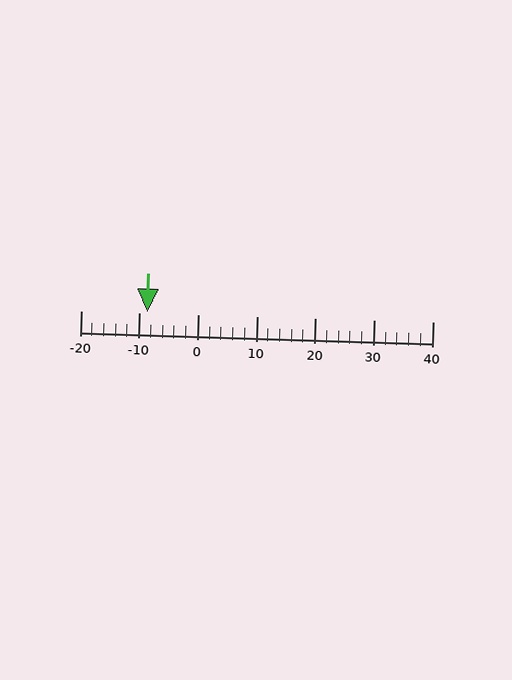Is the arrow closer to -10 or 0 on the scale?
The arrow is closer to -10.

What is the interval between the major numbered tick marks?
The major tick marks are spaced 10 units apart.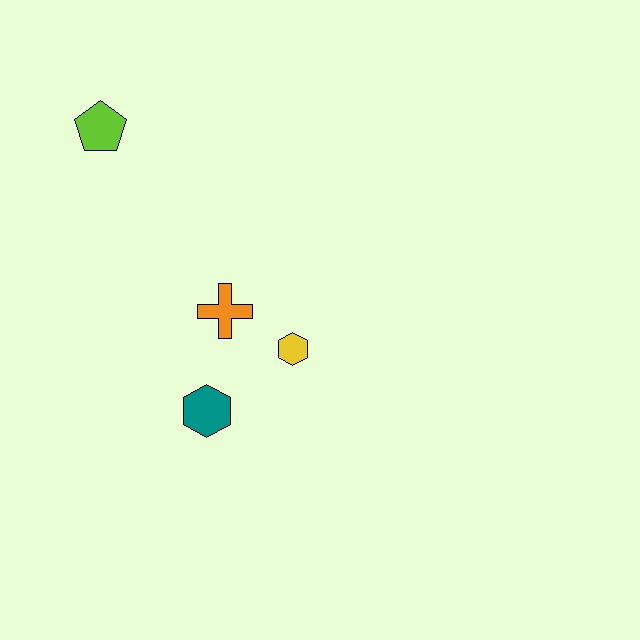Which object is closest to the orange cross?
The yellow hexagon is closest to the orange cross.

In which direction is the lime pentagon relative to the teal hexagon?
The lime pentagon is above the teal hexagon.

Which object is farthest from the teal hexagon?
The lime pentagon is farthest from the teal hexagon.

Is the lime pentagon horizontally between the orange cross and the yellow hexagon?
No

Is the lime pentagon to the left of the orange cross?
Yes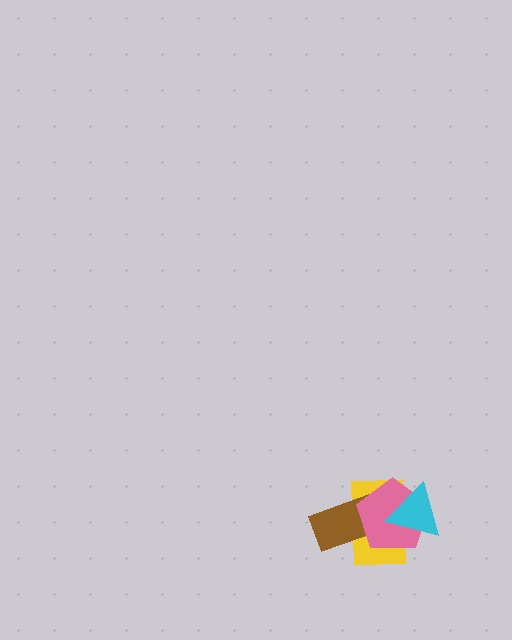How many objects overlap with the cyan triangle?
2 objects overlap with the cyan triangle.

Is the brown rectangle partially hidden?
Yes, it is partially covered by another shape.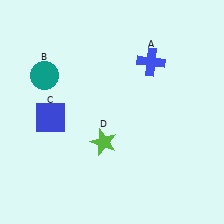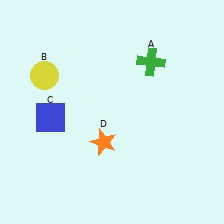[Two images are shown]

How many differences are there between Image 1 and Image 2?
There are 3 differences between the two images.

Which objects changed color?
A changed from blue to green. B changed from teal to yellow. D changed from lime to orange.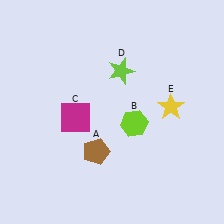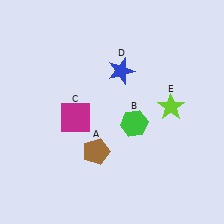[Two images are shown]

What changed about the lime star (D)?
In Image 1, D is lime. In Image 2, it changed to blue.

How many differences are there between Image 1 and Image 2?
There are 3 differences between the two images.